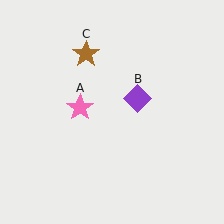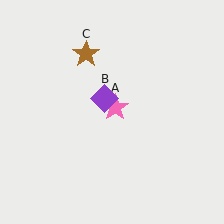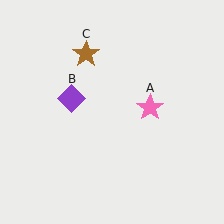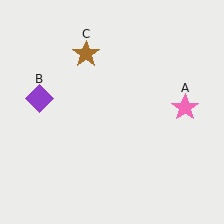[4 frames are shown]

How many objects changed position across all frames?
2 objects changed position: pink star (object A), purple diamond (object B).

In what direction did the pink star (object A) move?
The pink star (object A) moved right.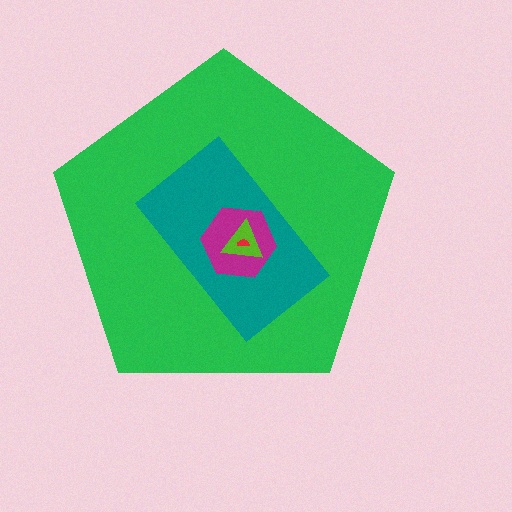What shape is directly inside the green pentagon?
The teal rectangle.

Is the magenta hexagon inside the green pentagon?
Yes.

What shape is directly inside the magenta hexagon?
The lime triangle.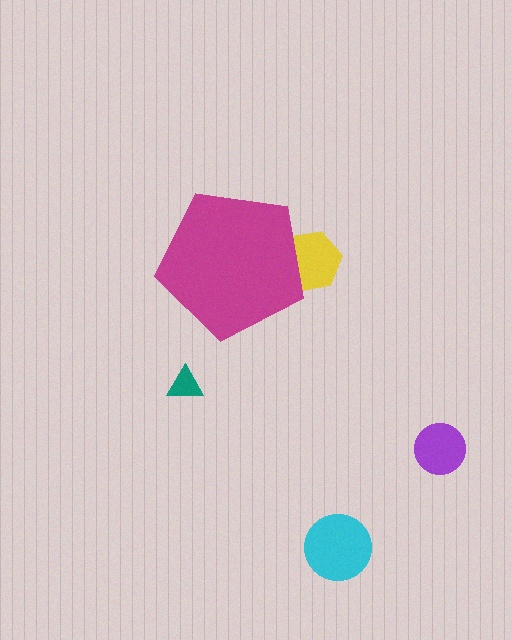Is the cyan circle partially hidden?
No, the cyan circle is fully visible.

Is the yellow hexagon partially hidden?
Yes, the yellow hexagon is partially hidden behind the magenta pentagon.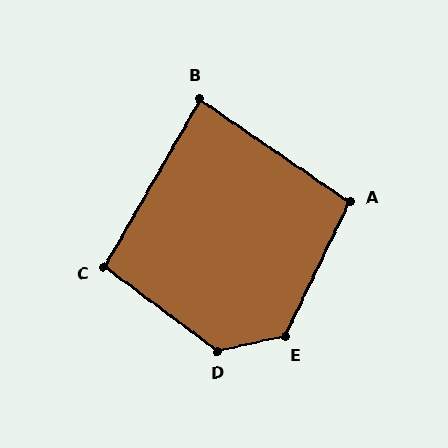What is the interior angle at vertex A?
Approximately 99 degrees (obtuse).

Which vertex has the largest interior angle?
D, at approximately 131 degrees.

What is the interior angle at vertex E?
Approximately 129 degrees (obtuse).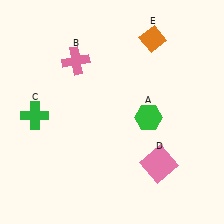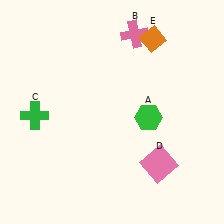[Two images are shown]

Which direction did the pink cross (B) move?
The pink cross (B) moved right.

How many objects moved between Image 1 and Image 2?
1 object moved between the two images.